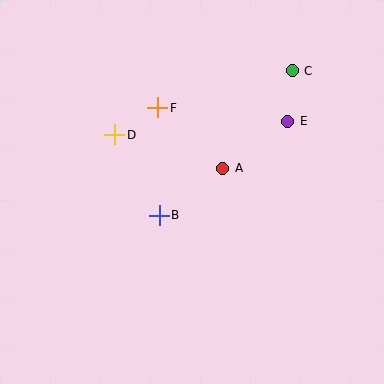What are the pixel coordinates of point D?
Point D is at (115, 135).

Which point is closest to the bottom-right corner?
Point A is closest to the bottom-right corner.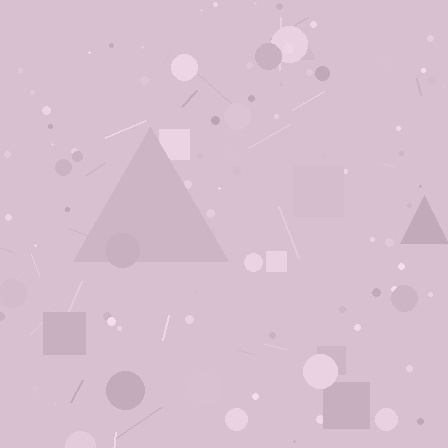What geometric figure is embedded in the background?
A triangle is embedded in the background.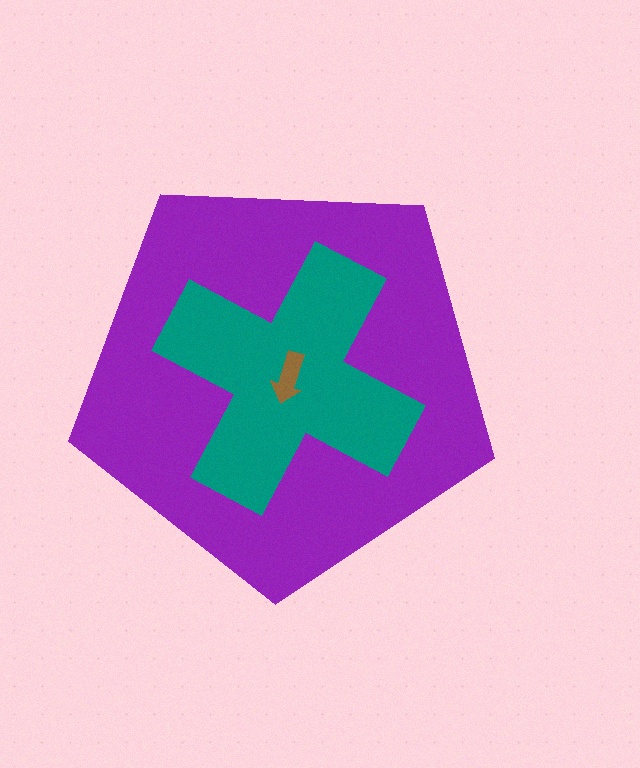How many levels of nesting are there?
3.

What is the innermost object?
The brown arrow.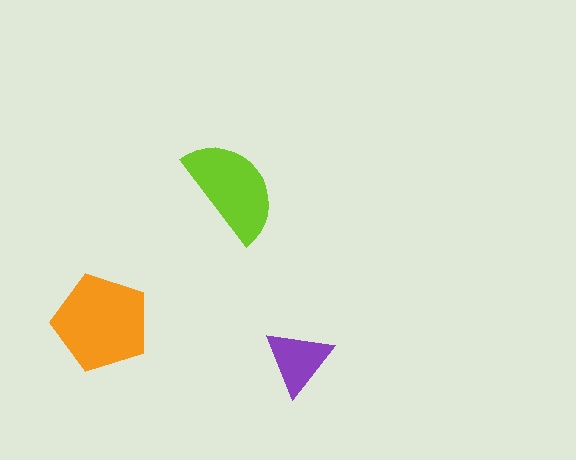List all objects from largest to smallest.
The orange pentagon, the lime semicircle, the purple triangle.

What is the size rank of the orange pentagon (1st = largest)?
1st.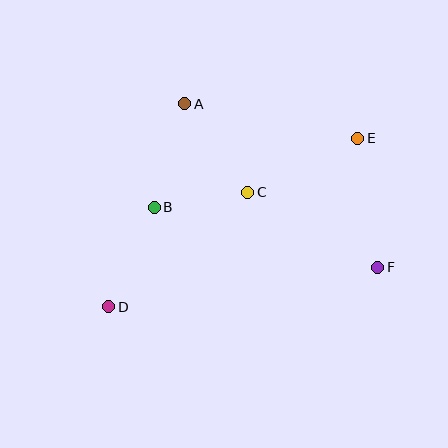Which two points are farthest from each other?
Points D and E are farthest from each other.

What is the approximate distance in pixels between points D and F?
The distance between D and F is approximately 272 pixels.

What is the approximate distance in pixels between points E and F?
The distance between E and F is approximately 130 pixels.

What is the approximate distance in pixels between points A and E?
The distance between A and E is approximately 176 pixels.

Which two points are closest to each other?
Points B and C are closest to each other.